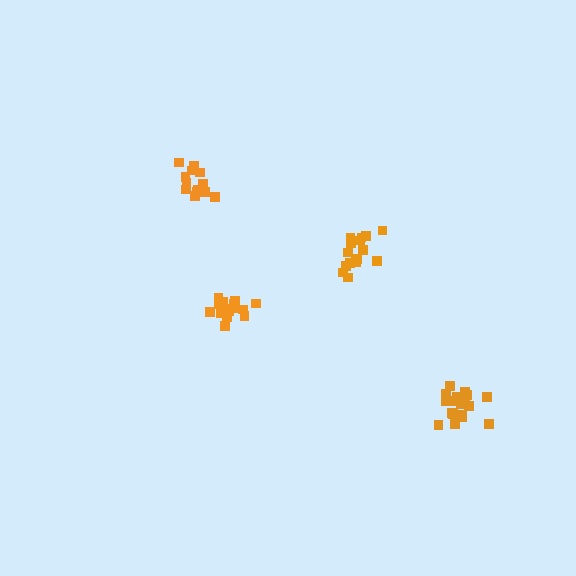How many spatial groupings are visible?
There are 4 spatial groupings.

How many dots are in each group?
Group 1: 15 dots, Group 2: 19 dots, Group 3: 15 dots, Group 4: 15 dots (64 total).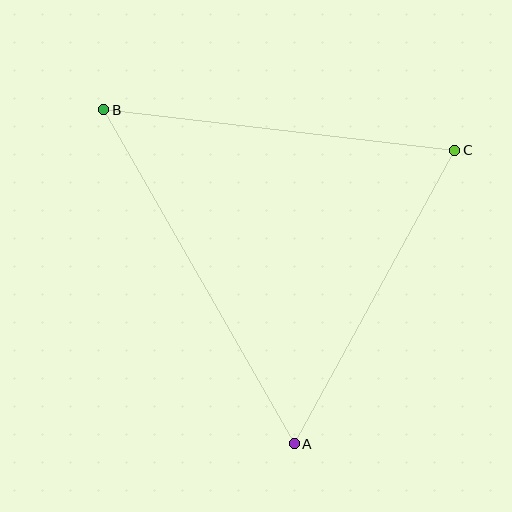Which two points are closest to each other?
Points A and C are closest to each other.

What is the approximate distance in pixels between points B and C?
The distance between B and C is approximately 353 pixels.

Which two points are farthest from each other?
Points A and B are farthest from each other.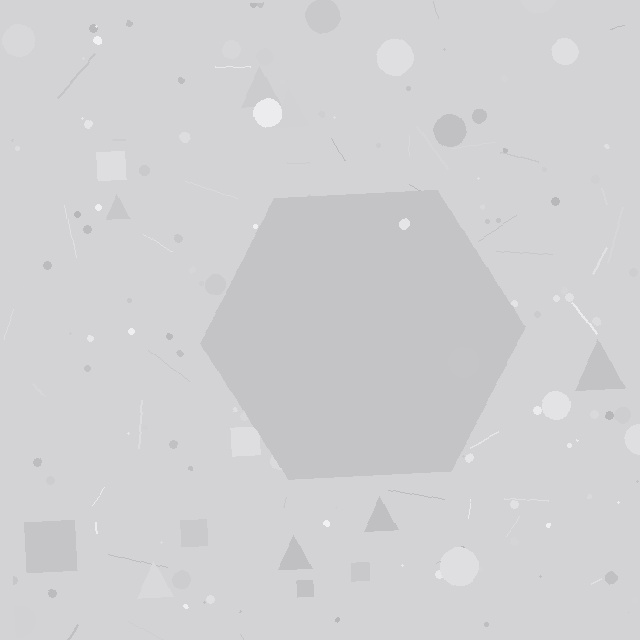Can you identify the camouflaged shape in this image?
The camouflaged shape is a hexagon.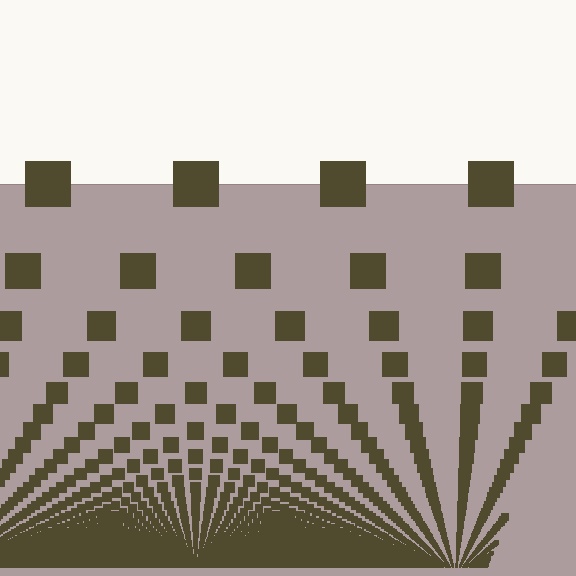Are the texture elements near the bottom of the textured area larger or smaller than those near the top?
Smaller. The gradient is inverted — elements near the bottom are smaller and denser.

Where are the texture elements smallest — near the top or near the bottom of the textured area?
Near the bottom.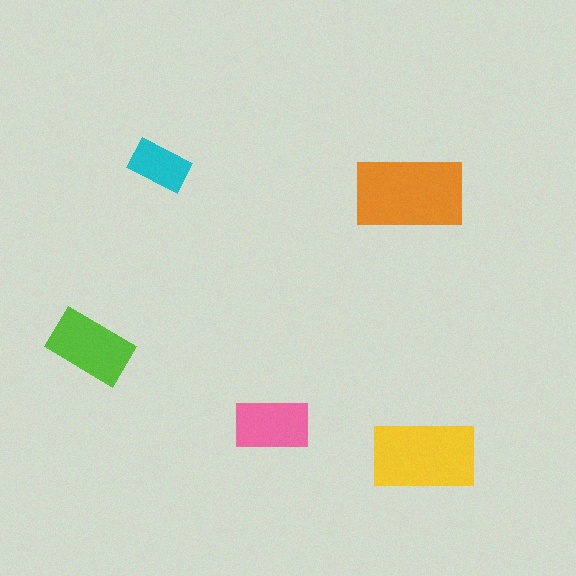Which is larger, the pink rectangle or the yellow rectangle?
The yellow one.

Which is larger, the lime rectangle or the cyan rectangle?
The lime one.